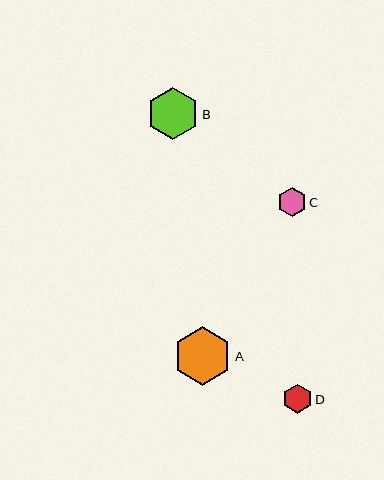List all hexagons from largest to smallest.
From largest to smallest: A, B, D, C.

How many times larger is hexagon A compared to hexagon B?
Hexagon A is approximately 1.1 times the size of hexagon B.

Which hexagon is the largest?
Hexagon A is the largest with a size of approximately 58 pixels.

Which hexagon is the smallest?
Hexagon C is the smallest with a size of approximately 28 pixels.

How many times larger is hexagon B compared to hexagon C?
Hexagon B is approximately 1.8 times the size of hexagon C.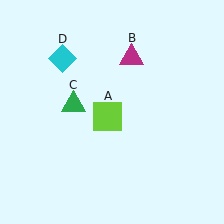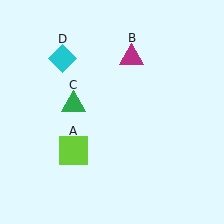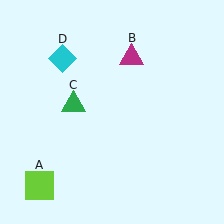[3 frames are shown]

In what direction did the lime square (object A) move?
The lime square (object A) moved down and to the left.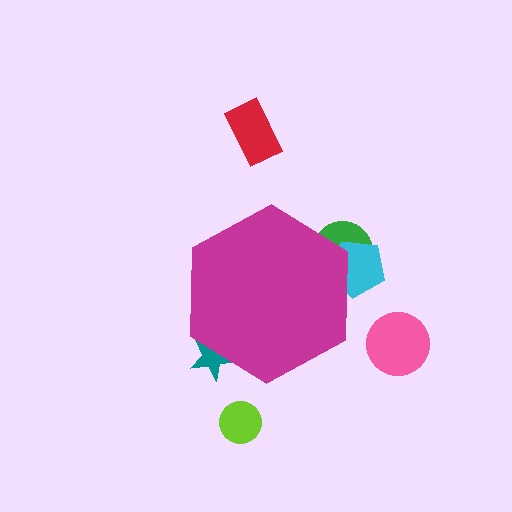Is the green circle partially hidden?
Yes, the green circle is partially hidden behind the magenta hexagon.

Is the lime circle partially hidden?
No, the lime circle is fully visible.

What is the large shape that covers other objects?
A magenta hexagon.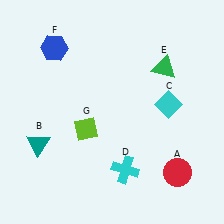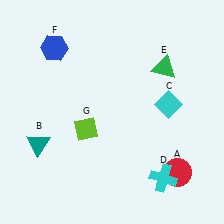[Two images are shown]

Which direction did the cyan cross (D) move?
The cyan cross (D) moved right.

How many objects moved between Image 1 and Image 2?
1 object moved between the two images.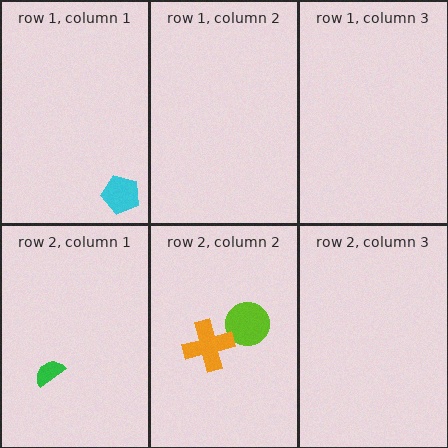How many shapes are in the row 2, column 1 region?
1.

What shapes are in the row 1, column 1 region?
The cyan pentagon.